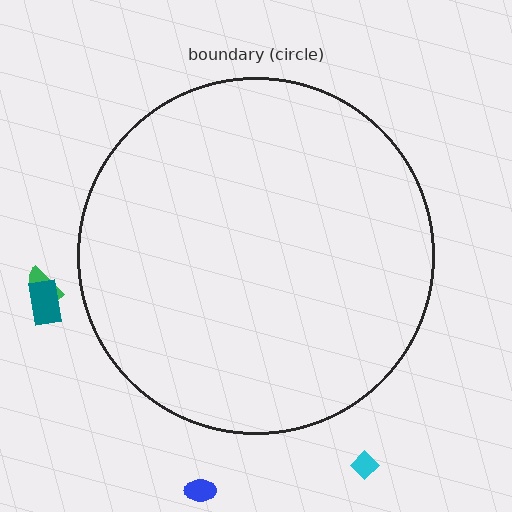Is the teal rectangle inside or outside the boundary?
Outside.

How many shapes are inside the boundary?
0 inside, 4 outside.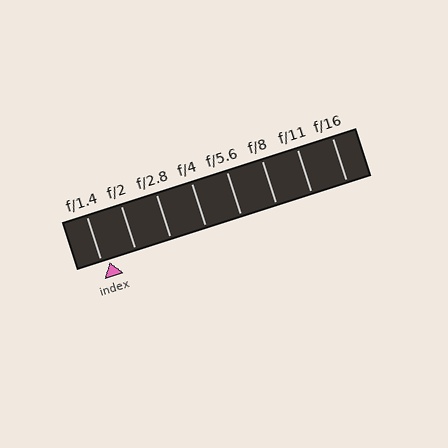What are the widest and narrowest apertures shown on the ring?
The widest aperture shown is f/1.4 and the narrowest is f/16.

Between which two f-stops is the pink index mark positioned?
The index mark is between f/1.4 and f/2.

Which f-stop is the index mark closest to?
The index mark is closest to f/1.4.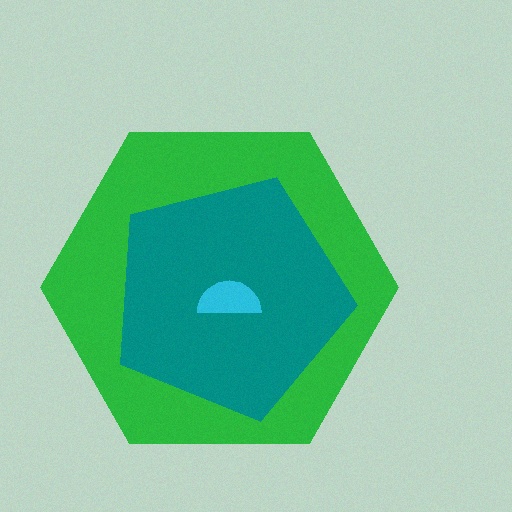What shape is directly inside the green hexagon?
The teal pentagon.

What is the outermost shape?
The green hexagon.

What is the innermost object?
The cyan semicircle.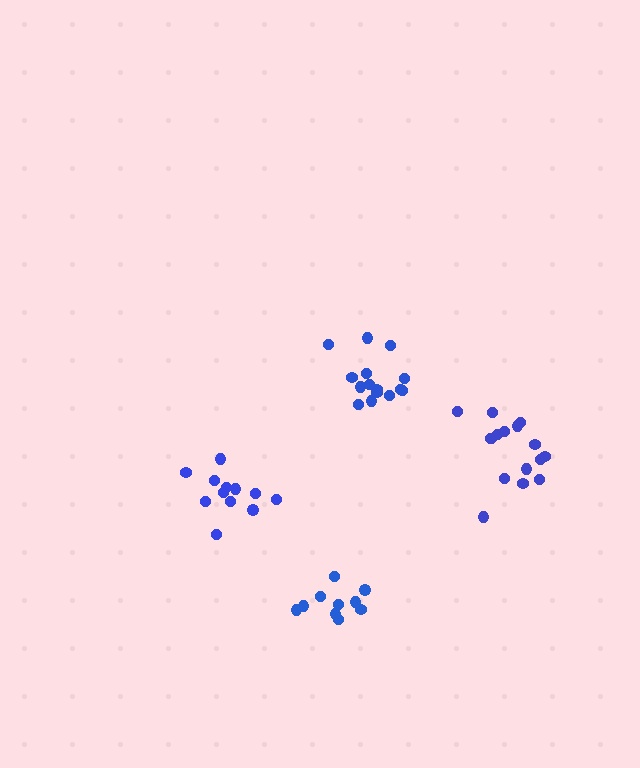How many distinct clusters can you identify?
There are 4 distinct clusters.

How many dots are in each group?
Group 1: 16 dots, Group 2: 12 dots, Group 3: 10 dots, Group 4: 15 dots (53 total).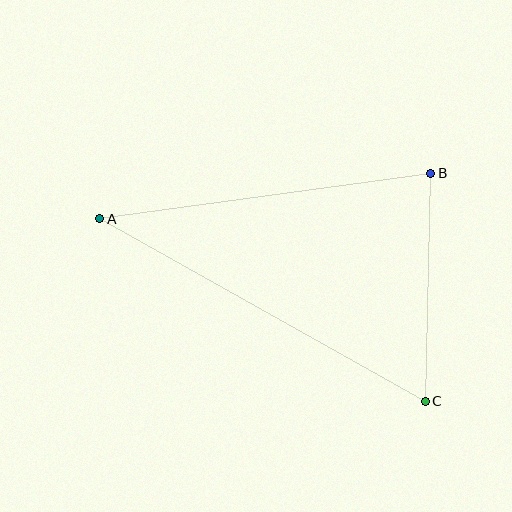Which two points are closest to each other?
Points B and C are closest to each other.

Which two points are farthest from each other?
Points A and C are farthest from each other.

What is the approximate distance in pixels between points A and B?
The distance between A and B is approximately 334 pixels.